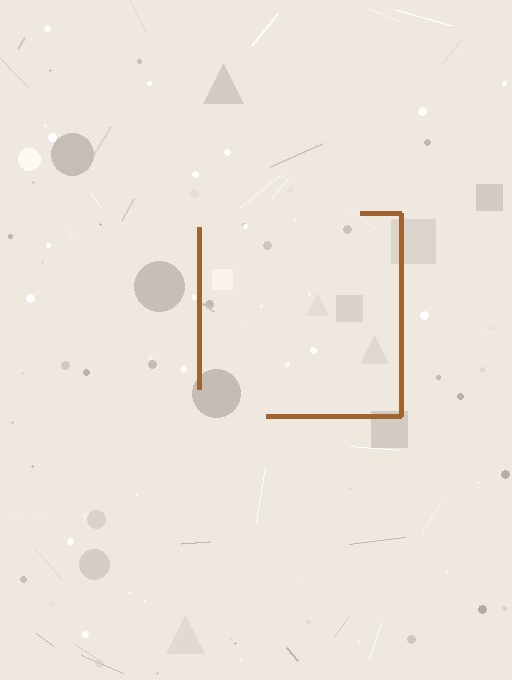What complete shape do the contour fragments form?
The contour fragments form a square.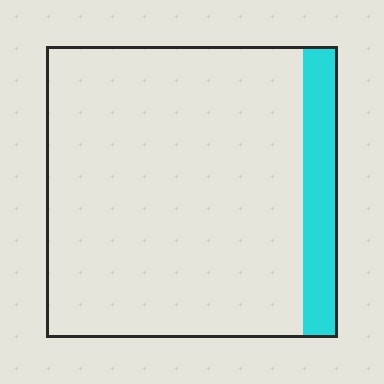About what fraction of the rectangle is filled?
About one eighth (1/8).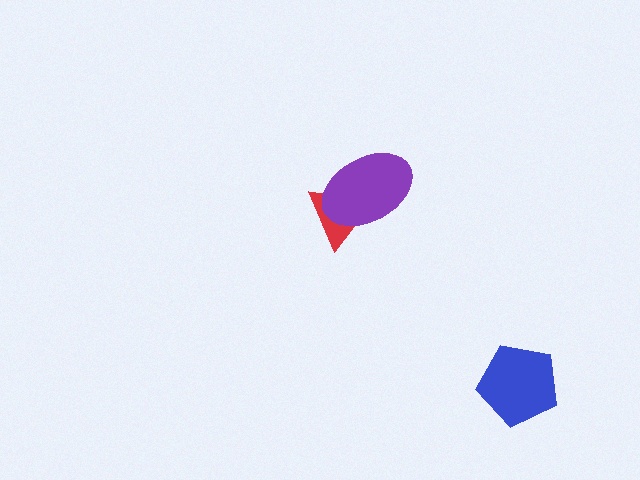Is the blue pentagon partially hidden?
No, no other shape covers it.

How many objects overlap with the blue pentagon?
0 objects overlap with the blue pentagon.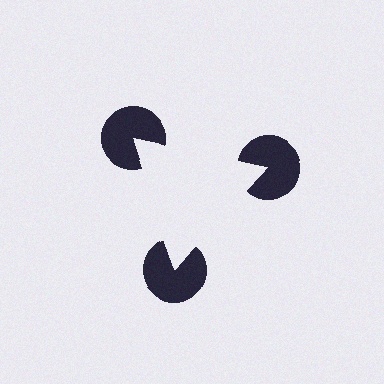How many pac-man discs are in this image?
There are 3 — one at each vertex of the illusory triangle.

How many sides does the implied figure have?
3 sides.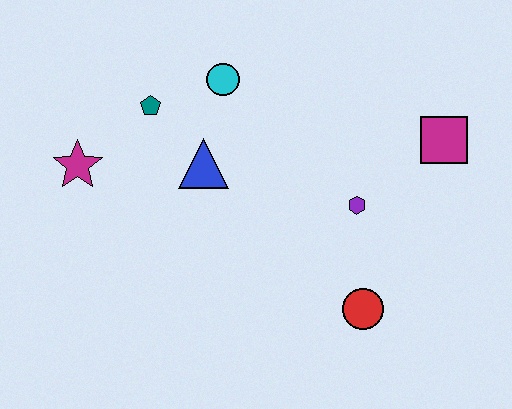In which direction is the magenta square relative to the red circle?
The magenta square is above the red circle.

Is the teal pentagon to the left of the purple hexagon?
Yes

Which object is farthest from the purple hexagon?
The magenta star is farthest from the purple hexagon.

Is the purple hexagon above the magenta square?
No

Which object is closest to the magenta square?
The purple hexagon is closest to the magenta square.